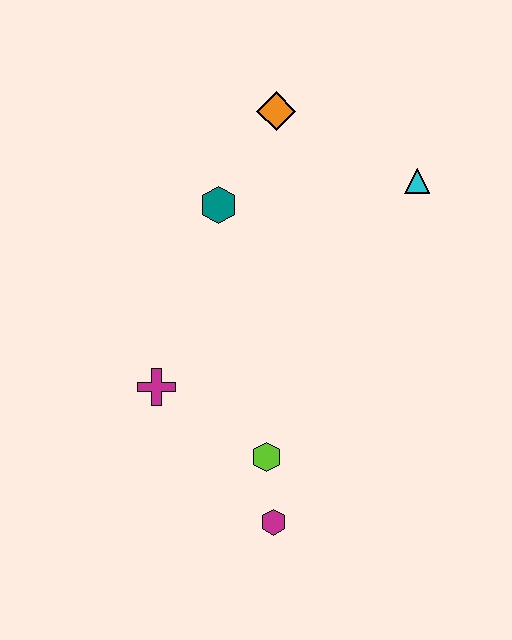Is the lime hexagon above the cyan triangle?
No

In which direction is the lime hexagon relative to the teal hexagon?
The lime hexagon is below the teal hexagon.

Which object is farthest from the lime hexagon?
The orange diamond is farthest from the lime hexagon.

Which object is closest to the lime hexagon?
The magenta hexagon is closest to the lime hexagon.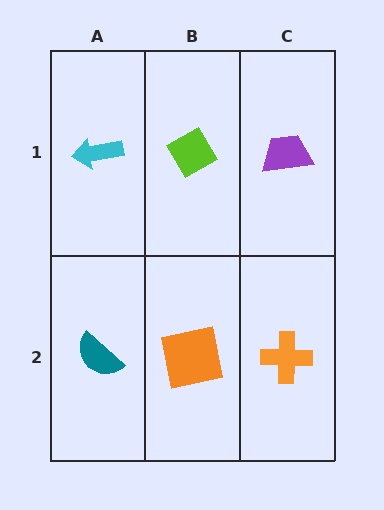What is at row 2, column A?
A teal semicircle.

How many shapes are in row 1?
3 shapes.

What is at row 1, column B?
A lime diamond.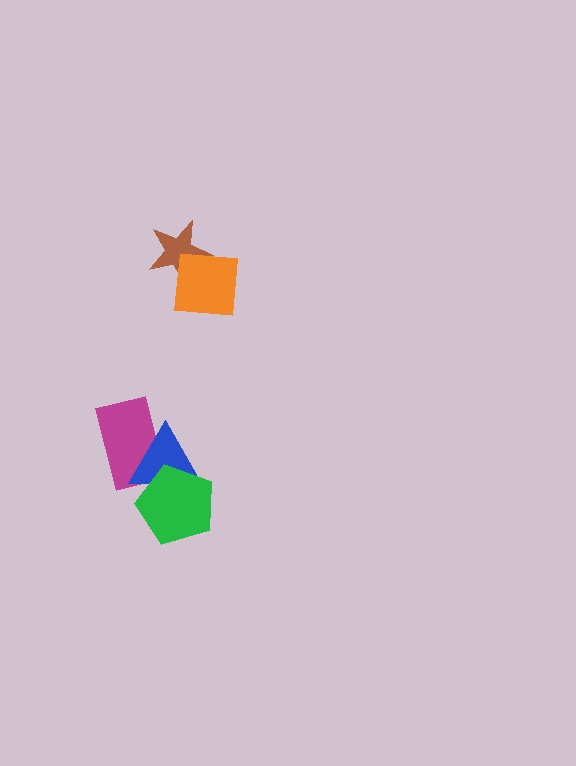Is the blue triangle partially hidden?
Yes, it is partially covered by another shape.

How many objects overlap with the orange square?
1 object overlaps with the orange square.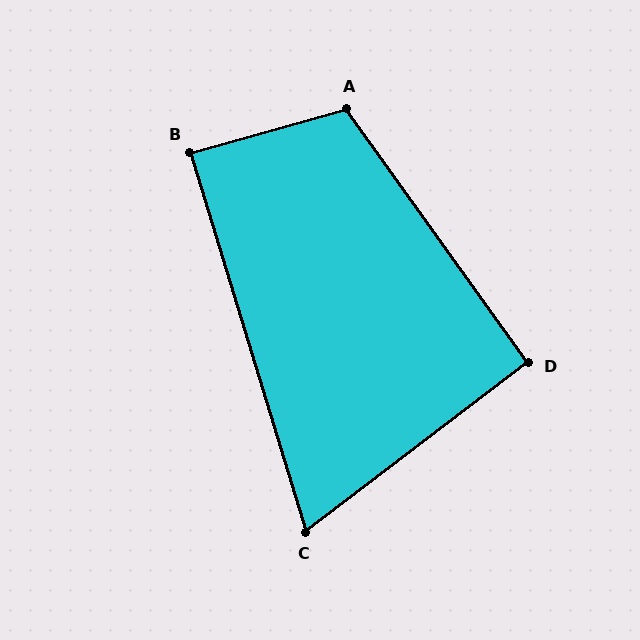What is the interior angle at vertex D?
Approximately 92 degrees (approximately right).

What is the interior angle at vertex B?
Approximately 88 degrees (approximately right).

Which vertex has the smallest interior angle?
C, at approximately 70 degrees.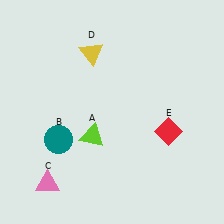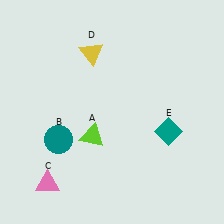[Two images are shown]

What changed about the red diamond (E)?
In Image 1, E is red. In Image 2, it changed to teal.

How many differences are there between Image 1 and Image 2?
There is 1 difference between the two images.